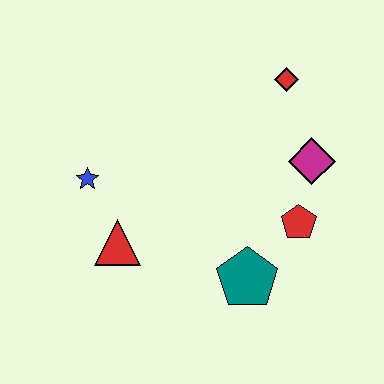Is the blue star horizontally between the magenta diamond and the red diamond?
No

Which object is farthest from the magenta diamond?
The blue star is farthest from the magenta diamond.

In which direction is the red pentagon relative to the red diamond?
The red pentagon is below the red diamond.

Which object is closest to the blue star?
The red triangle is closest to the blue star.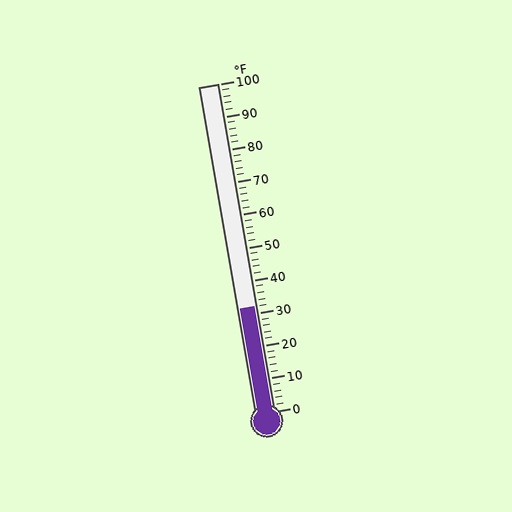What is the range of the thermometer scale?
The thermometer scale ranges from 0°F to 100°F.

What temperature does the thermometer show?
The thermometer shows approximately 32°F.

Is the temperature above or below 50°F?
The temperature is below 50°F.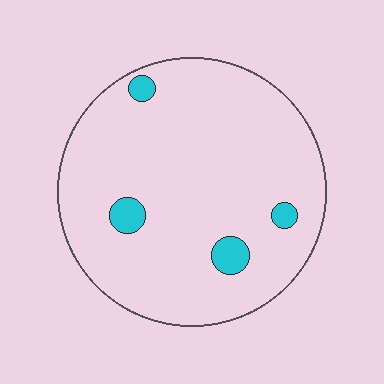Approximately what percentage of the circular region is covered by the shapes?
Approximately 5%.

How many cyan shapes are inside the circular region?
4.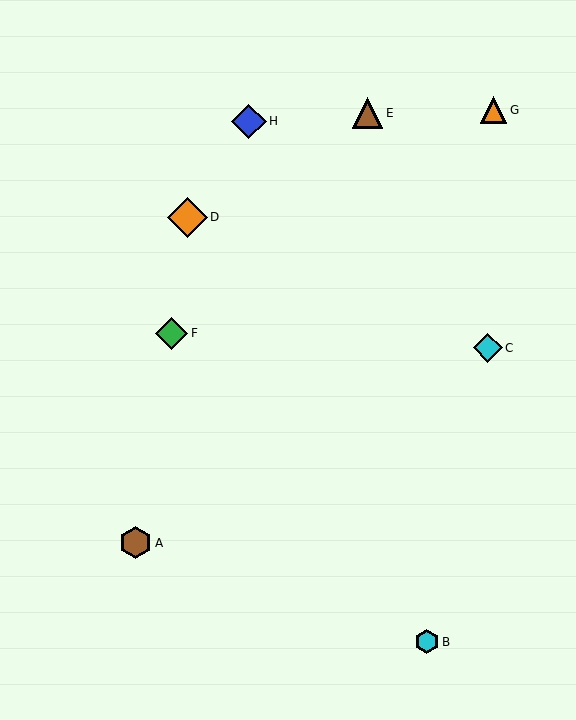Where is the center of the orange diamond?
The center of the orange diamond is at (187, 217).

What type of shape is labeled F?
Shape F is a green diamond.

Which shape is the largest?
The orange diamond (labeled D) is the largest.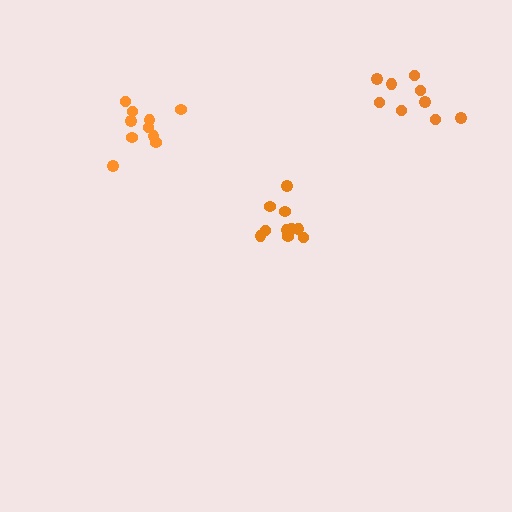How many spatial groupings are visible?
There are 3 spatial groupings.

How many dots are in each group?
Group 1: 10 dots, Group 2: 10 dots, Group 3: 9 dots (29 total).